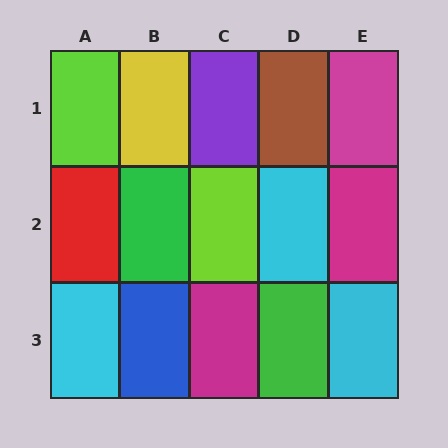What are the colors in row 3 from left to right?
Cyan, blue, magenta, green, cyan.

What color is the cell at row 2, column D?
Cyan.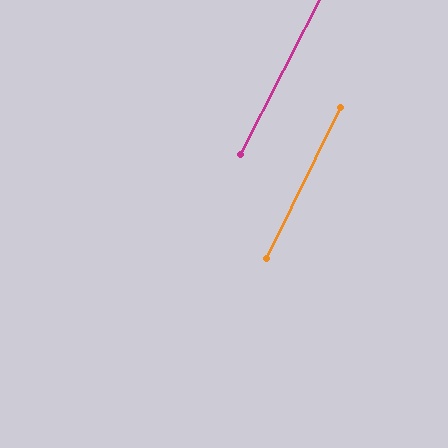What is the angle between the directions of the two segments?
Approximately 1 degree.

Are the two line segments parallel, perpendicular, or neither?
Parallel — their directions differ by only 0.9°.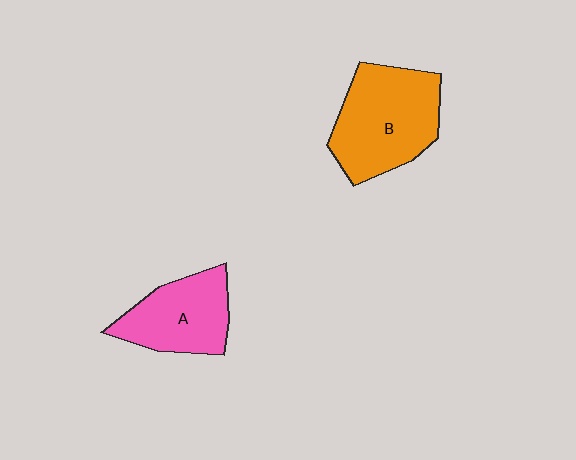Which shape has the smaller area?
Shape A (pink).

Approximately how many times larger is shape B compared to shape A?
Approximately 1.4 times.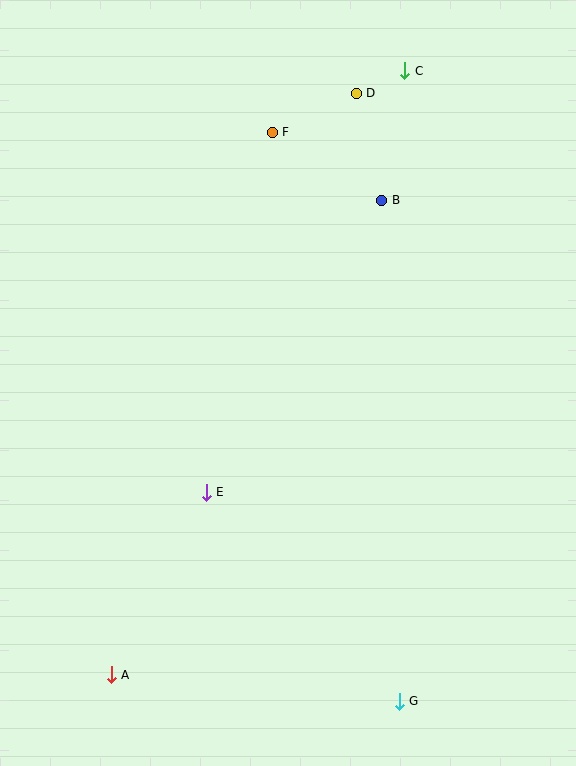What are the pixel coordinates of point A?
Point A is at (111, 675).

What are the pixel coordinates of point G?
Point G is at (399, 701).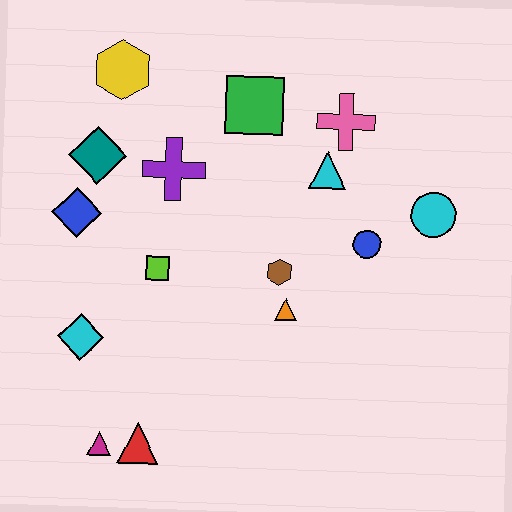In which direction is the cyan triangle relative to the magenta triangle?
The cyan triangle is above the magenta triangle.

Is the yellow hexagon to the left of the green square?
Yes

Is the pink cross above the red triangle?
Yes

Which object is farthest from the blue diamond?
The cyan circle is farthest from the blue diamond.